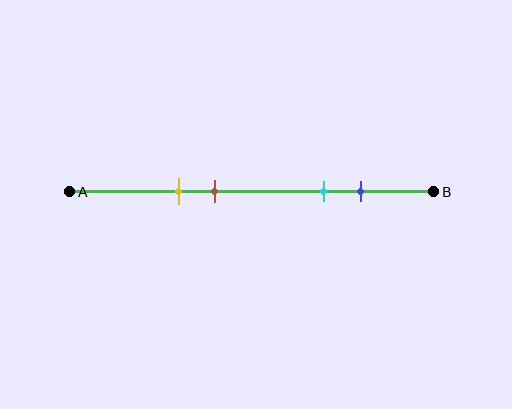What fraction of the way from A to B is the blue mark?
The blue mark is approximately 80% (0.8) of the way from A to B.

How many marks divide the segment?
There are 4 marks dividing the segment.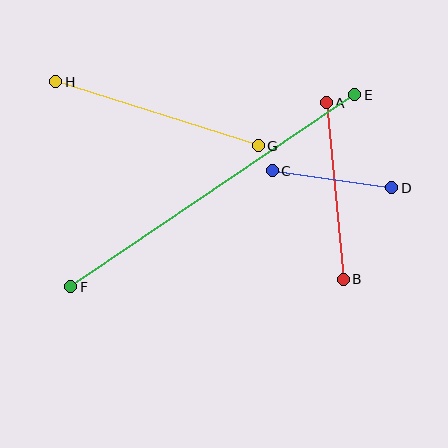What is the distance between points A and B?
The distance is approximately 177 pixels.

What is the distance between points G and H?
The distance is approximately 212 pixels.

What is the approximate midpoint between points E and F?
The midpoint is at approximately (213, 191) pixels.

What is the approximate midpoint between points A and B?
The midpoint is at approximately (335, 191) pixels.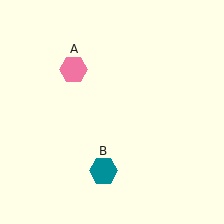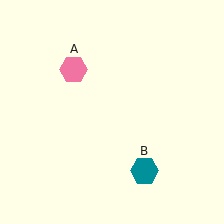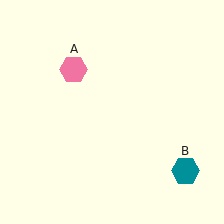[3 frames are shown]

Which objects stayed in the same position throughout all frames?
Pink hexagon (object A) remained stationary.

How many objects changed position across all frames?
1 object changed position: teal hexagon (object B).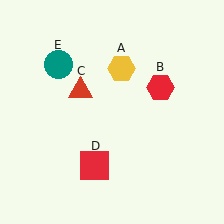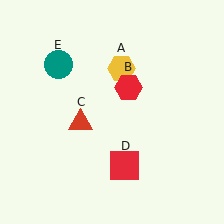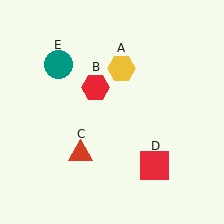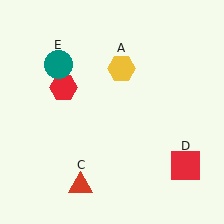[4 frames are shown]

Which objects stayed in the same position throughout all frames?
Yellow hexagon (object A) and teal circle (object E) remained stationary.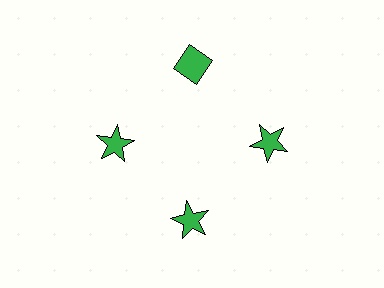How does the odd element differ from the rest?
It has a different shape: diamond instead of star.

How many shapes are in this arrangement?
There are 4 shapes arranged in a ring pattern.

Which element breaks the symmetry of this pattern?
The green diamond at roughly the 12 o'clock position breaks the symmetry. All other shapes are green stars.